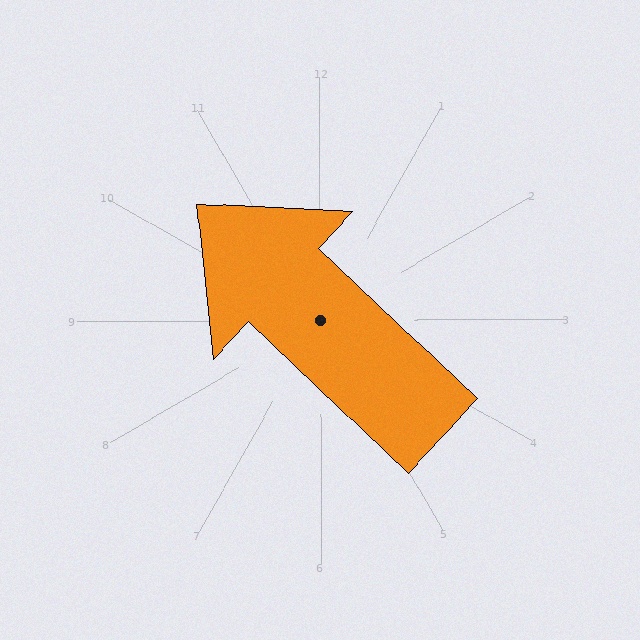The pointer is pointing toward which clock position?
Roughly 10 o'clock.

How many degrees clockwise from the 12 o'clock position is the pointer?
Approximately 314 degrees.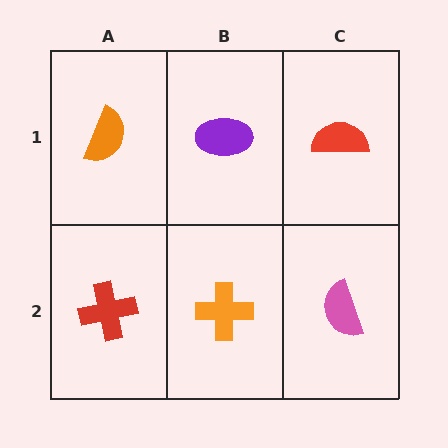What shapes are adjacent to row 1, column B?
An orange cross (row 2, column B), an orange semicircle (row 1, column A), a red semicircle (row 1, column C).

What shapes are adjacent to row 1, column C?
A pink semicircle (row 2, column C), a purple ellipse (row 1, column B).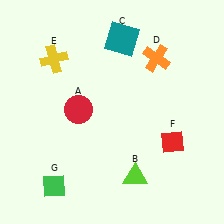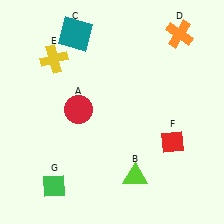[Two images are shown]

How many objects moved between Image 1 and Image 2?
2 objects moved between the two images.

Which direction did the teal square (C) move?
The teal square (C) moved left.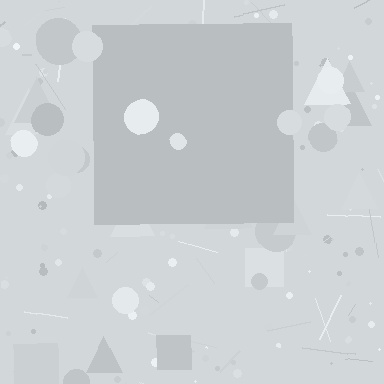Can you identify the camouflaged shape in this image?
The camouflaged shape is a square.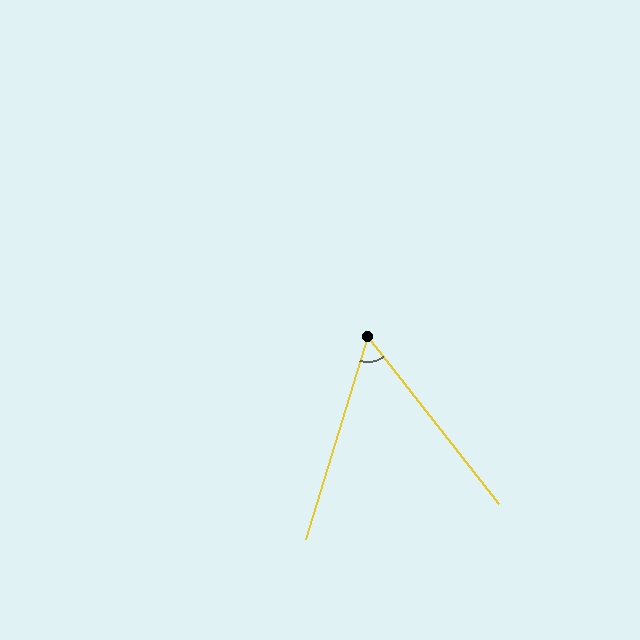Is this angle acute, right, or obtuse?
It is acute.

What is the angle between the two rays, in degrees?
Approximately 55 degrees.